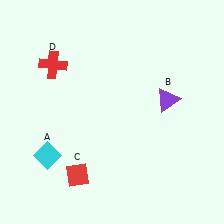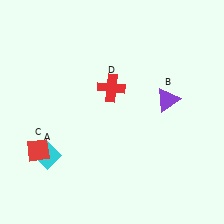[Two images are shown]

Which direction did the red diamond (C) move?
The red diamond (C) moved left.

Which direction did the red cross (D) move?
The red cross (D) moved right.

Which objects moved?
The objects that moved are: the red diamond (C), the red cross (D).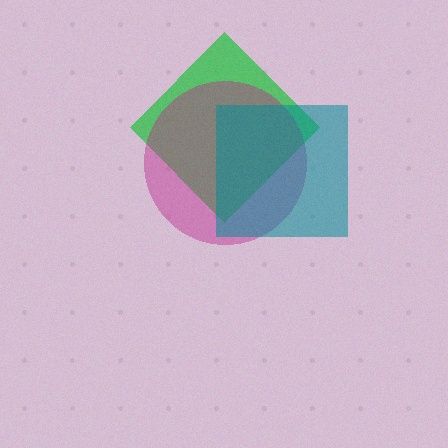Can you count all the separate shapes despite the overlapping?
Yes, there are 3 separate shapes.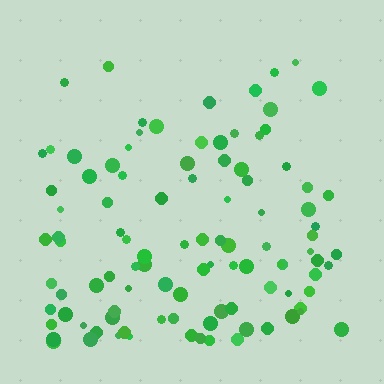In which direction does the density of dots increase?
From top to bottom, with the bottom side densest.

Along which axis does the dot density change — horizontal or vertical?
Vertical.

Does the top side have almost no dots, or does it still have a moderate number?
Still a moderate number, just noticeably fewer than the bottom.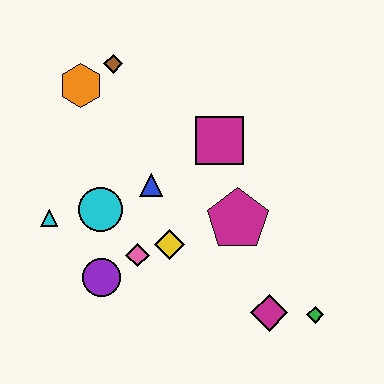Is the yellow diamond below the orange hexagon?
Yes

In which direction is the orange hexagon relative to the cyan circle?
The orange hexagon is above the cyan circle.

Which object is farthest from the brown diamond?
The green diamond is farthest from the brown diamond.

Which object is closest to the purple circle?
The pink diamond is closest to the purple circle.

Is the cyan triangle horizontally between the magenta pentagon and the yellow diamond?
No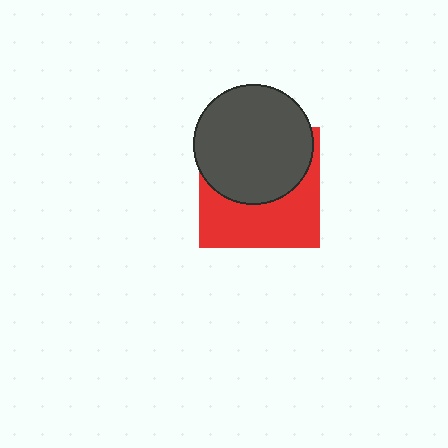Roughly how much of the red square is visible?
About half of it is visible (roughly 47%).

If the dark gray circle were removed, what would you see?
You would see the complete red square.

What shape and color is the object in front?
The object in front is a dark gray circle.